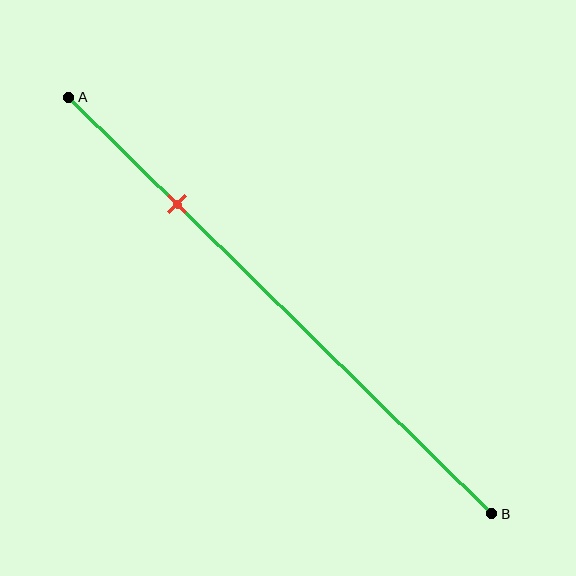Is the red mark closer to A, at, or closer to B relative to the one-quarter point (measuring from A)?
The red mark is approximately at the one-quarter point of segment AB.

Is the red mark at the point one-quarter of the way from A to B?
Yes, the mark is approximately at the one-quarter point.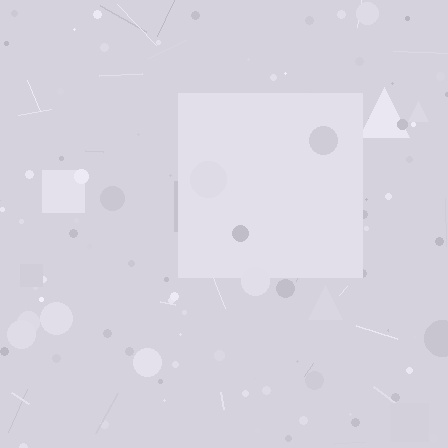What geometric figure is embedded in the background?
A square is embedded in the background.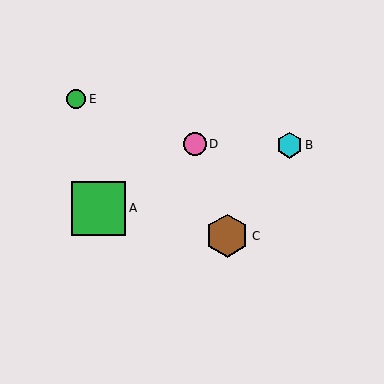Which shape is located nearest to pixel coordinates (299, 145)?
The cyan hexagon (labeled B) at (289, 145) is nearest to that location.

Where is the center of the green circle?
The center of the green circle is at (76, 99).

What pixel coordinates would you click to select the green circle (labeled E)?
Click at (76, 99) to select the green circle E.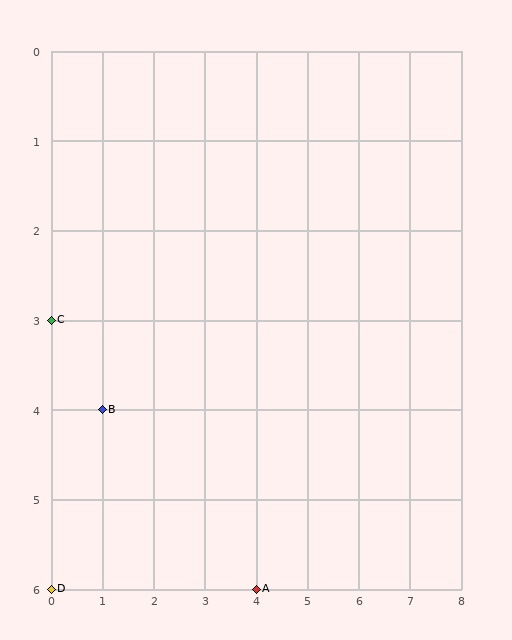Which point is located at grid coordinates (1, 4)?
Point B is at (1, 4).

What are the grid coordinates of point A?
Point A is at grid coordinates (4, 6).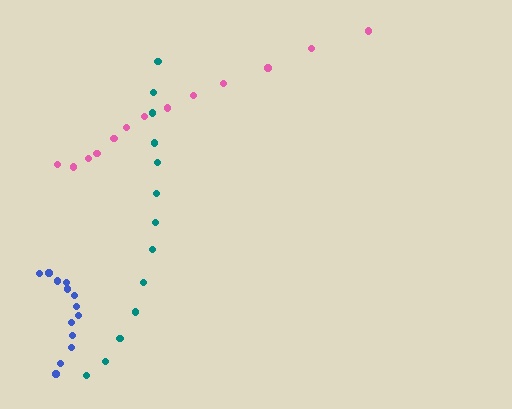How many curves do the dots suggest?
There are 3 distinct paths.